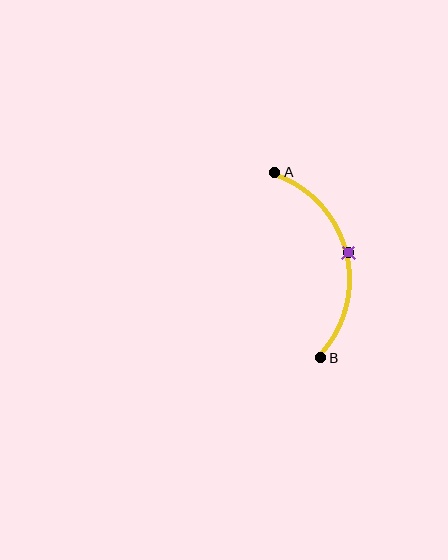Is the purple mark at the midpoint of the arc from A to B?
Yes. The purple mark lies on the arc at equal arc-length from both A and B — it is the arc midpoint.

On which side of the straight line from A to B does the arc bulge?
The arc bulges to the right of the straight line connecting A and B.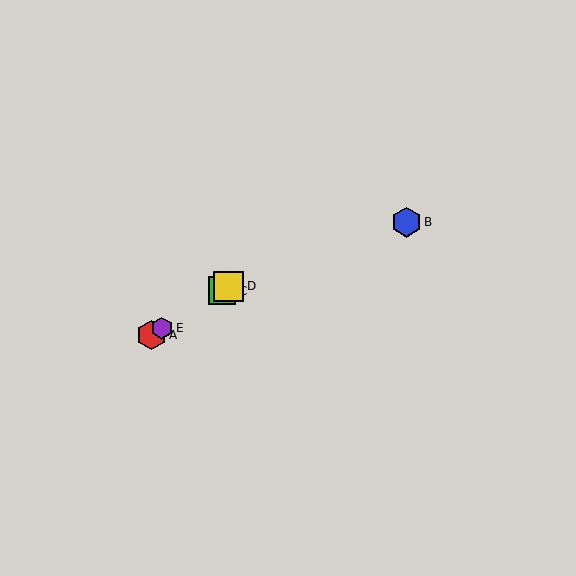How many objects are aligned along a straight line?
4 objects (A, C, D, E) are aligned along a straight line.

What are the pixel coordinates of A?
Object A is at (151, 335).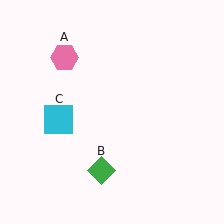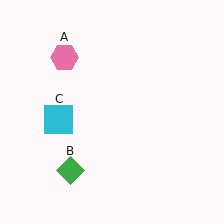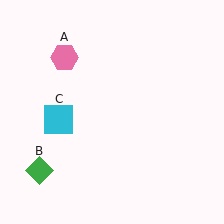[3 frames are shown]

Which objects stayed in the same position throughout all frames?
Pink hexagon (object A) and cyan square (object C) remained stationary.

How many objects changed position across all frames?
1 object changed position: green diamond (object B).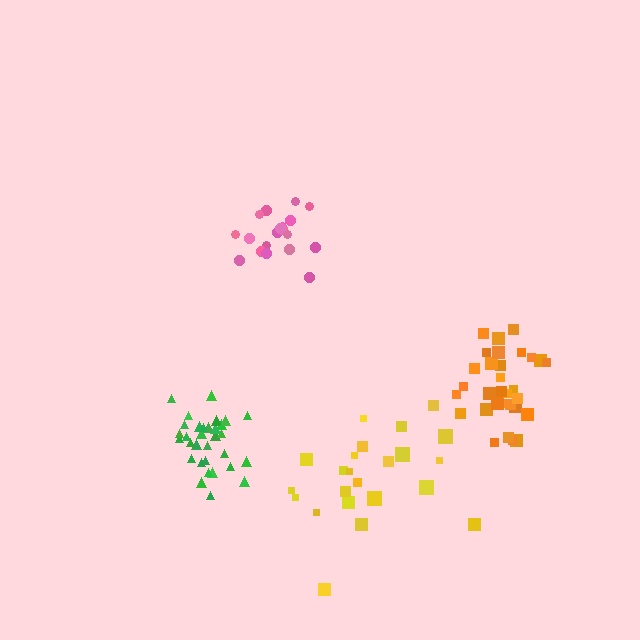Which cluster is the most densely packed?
Green.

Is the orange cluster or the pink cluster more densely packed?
Pink.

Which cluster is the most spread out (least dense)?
Yellow.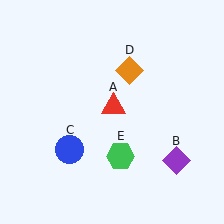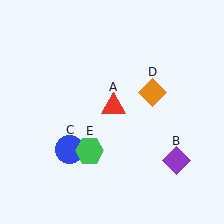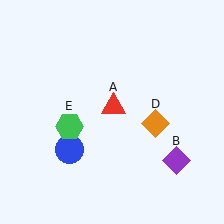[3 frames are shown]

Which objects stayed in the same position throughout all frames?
Red triangle (object A) and purple diamond (object B) and blue circle (object C) remained stationary.